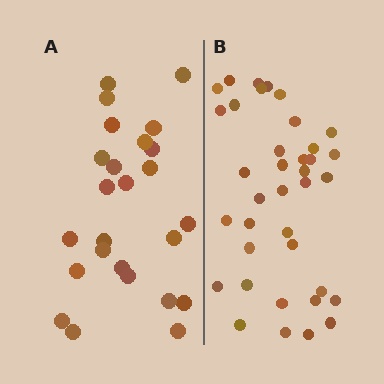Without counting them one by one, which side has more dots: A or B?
Region B (the right region) has more dots.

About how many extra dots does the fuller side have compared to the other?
Region B has roughly 12 or so more dots than region A.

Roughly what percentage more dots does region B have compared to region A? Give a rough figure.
About 50% more.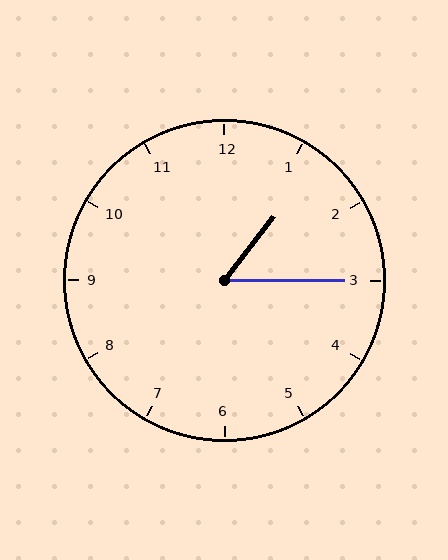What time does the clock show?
1:15.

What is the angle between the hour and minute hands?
Approximately 52 degrees.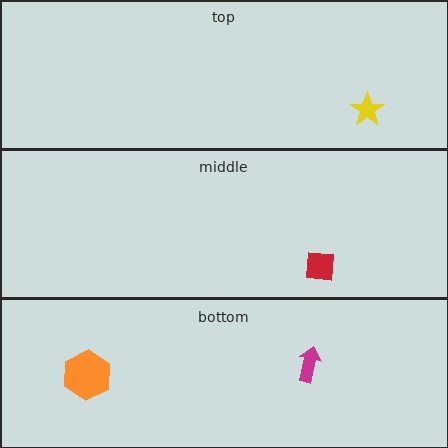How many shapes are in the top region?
1.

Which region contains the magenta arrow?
The bottom region.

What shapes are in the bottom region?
The orange hexagon, the magenta arrow.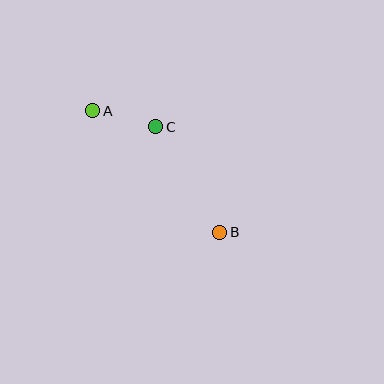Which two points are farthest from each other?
Points A and B are farthest from each other.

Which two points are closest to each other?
Points A and C are closest to each other.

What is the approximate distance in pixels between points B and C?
The distance between B and C is approximately 124 pixels.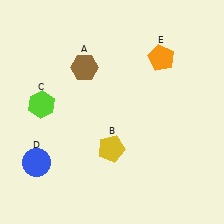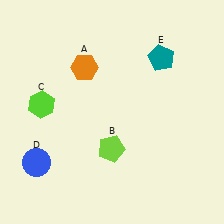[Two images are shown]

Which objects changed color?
A changed from brown to orange. B changed from yellow to lime. E changed from orange to teal.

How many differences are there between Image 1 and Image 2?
There are 3 differences between the two images.